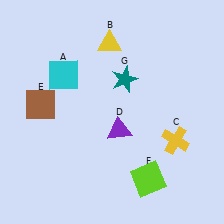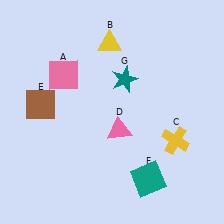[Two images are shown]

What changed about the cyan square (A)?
In Image 1, A is cyan. In Image 2, it changed to pink.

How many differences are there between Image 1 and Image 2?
There are 3 differences between the two images.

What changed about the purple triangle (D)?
In Image 1, D is purple. In Image 2, it changed to pink.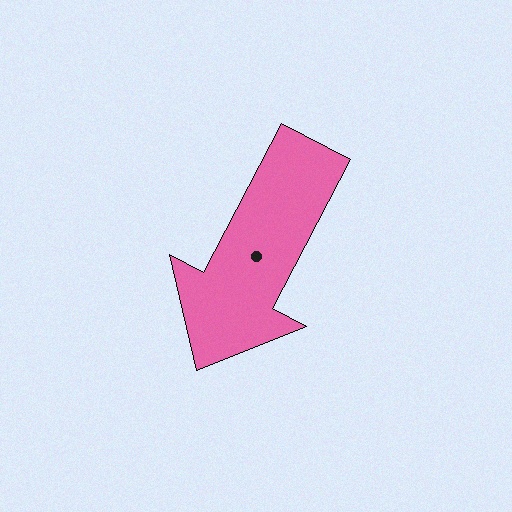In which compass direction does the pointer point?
Southwest.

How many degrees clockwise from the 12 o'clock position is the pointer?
Approximately 208 degrees.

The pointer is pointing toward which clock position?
Roughly 7 o'clock.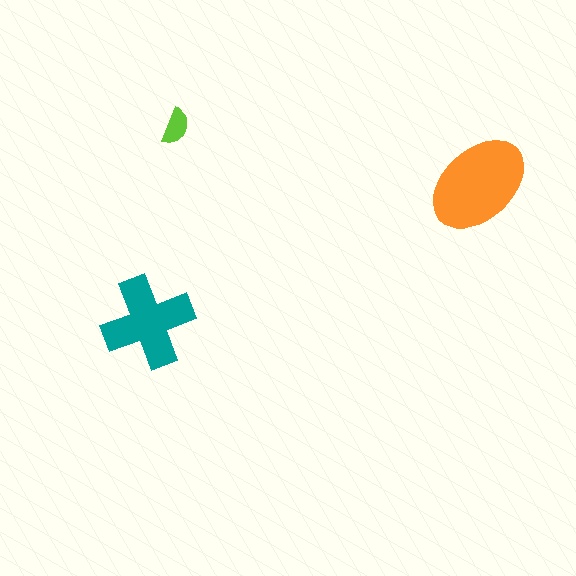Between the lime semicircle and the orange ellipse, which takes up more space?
The orange ellipse.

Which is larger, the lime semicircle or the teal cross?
The teal cross.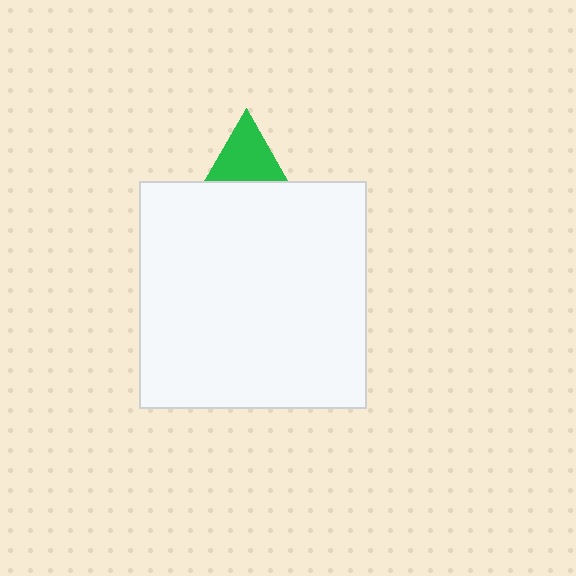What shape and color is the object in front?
The object in front is a white square.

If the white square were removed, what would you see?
You would see the complete green triangle.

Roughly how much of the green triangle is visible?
About half of it is visible (roughly 49%).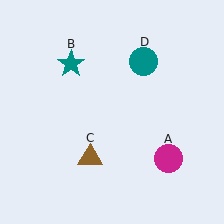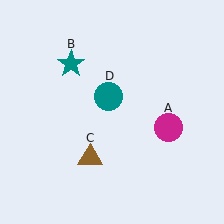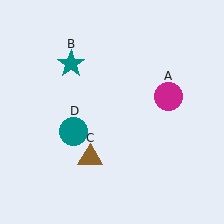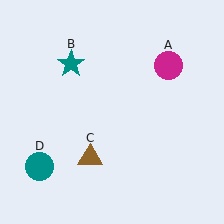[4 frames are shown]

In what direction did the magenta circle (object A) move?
The magenta circle (object A) moved up.